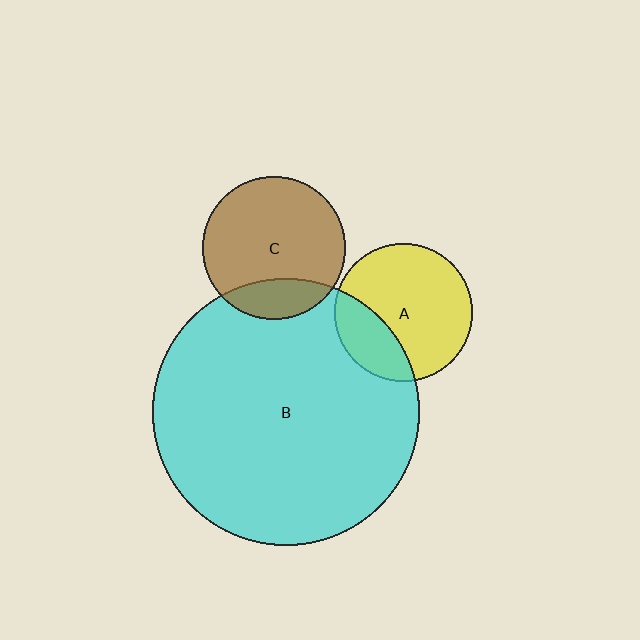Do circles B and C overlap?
Yes.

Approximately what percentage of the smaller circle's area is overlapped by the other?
Approximately 20%.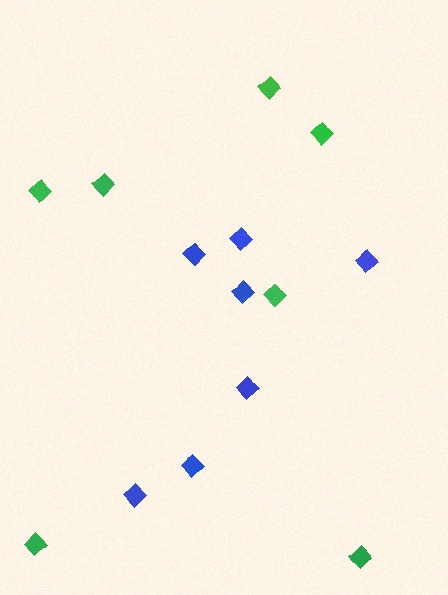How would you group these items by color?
There are 2 groups: one group of blue diamonds (7) and one group of green diamonds (7).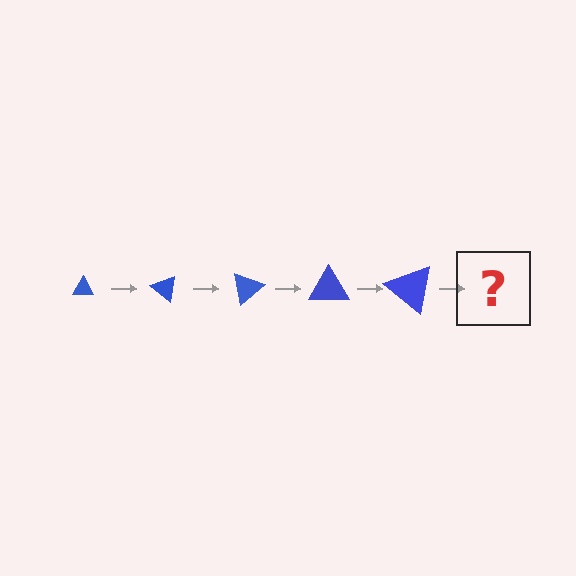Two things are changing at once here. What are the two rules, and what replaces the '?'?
The two rules are that the triangle grows larger each step and it rotates 40 degrees each step. The '?' should be a triangle, larger than the previous one and rotated 200 degrees from the start.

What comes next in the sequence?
The next element should be a triangle, larger than the previous one and rotated 200 degrees from the start.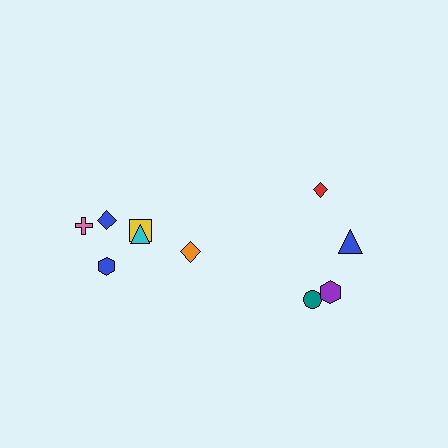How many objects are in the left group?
There are 6 objects.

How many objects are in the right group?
There are 4 objects.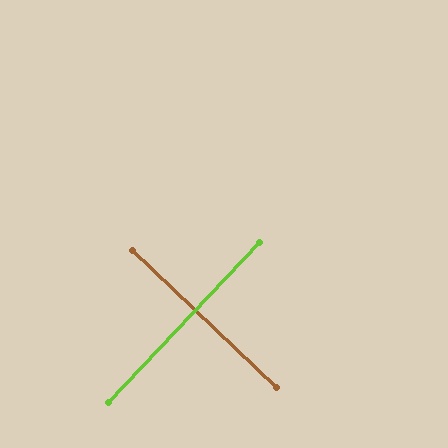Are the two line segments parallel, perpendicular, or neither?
Perpendicular — they meet at approximately 90°.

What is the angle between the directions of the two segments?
Approximately 90 degrees.